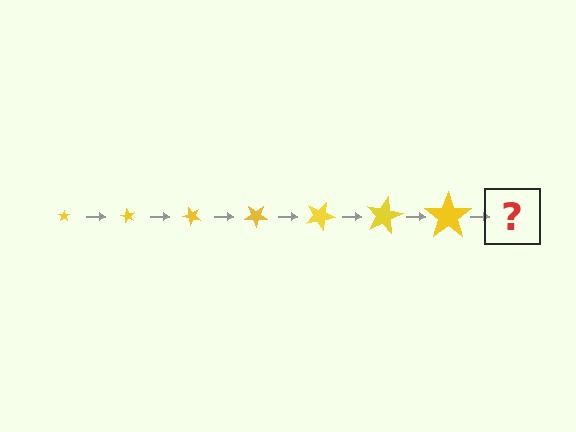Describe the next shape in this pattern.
It should be a star, larger than the previous one and rotated 420 degrees from the start.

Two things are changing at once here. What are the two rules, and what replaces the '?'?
The two rules are that the star grows larger each step and it rotates 60 degrees each step. The '?' should be a star, larger than the previous one and rotated 420 degrees from the start.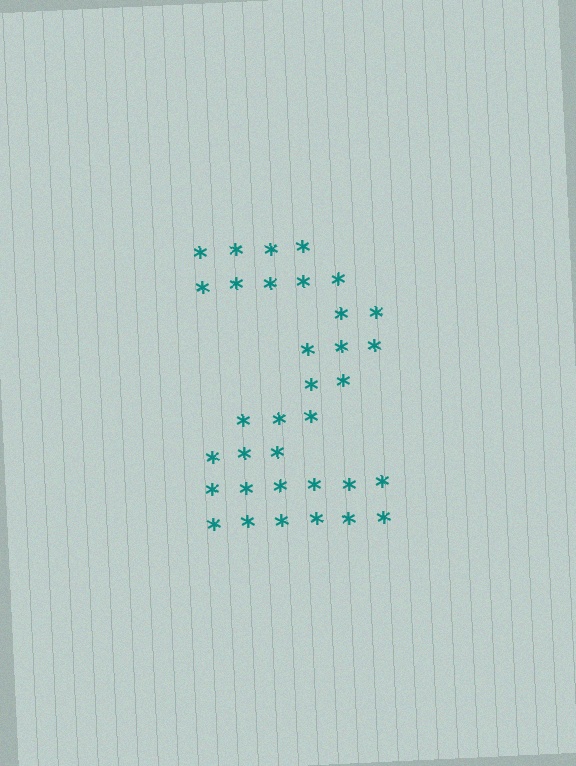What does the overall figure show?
The overall figure shows the digit 2.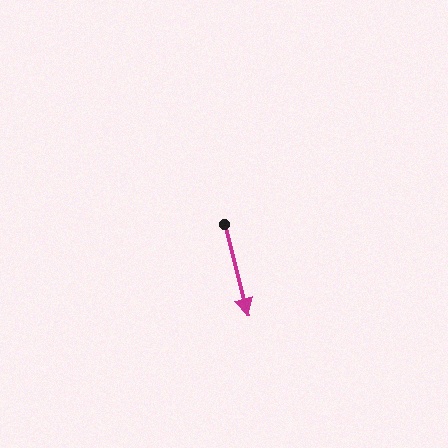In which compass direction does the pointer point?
South.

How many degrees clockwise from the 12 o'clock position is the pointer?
Approximately 166 degrees.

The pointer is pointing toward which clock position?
Roughly 6 o'clock.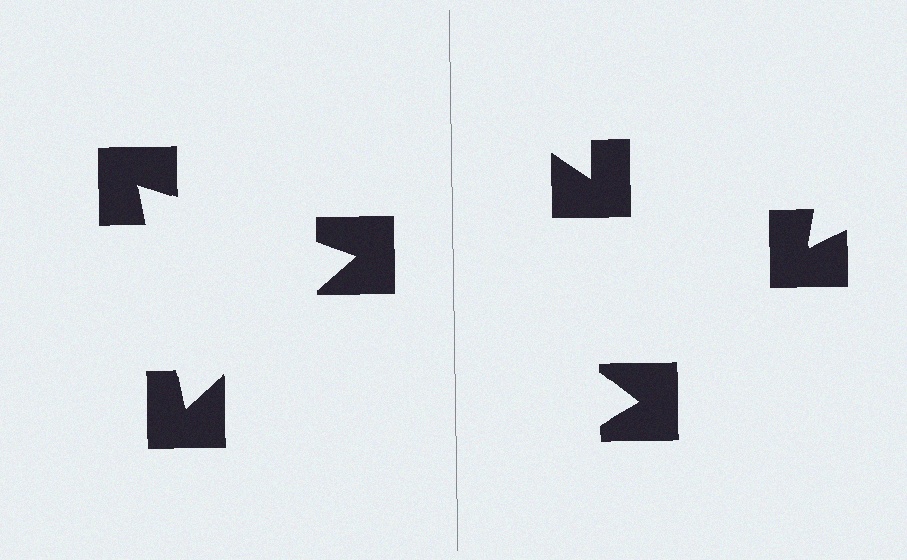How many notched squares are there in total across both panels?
6 — 3 on each side.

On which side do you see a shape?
An illusory triangle appears on the left side. On the right side the wedge cuts are rotated, so no coherent shape forms.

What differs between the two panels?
The notched squares are positioned identically on both sides; only the wedge orientations differ. On the left they align to a triangle; on the right they are misaligned.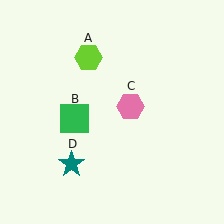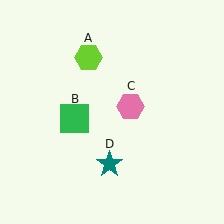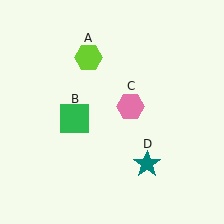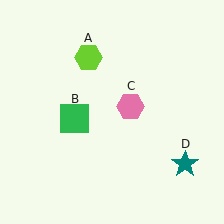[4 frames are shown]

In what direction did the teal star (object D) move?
The teal star (object D) moved right.